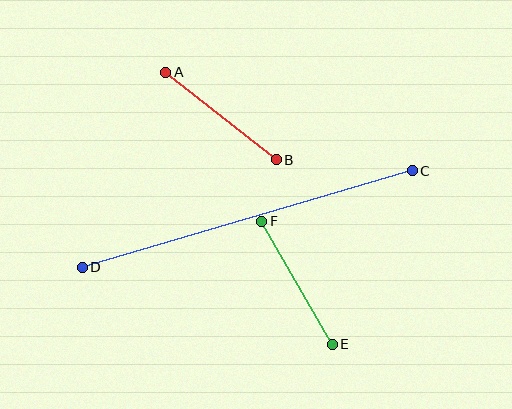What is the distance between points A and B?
The distance is approximately 141 pixels.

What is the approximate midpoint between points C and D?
The midpoint is at approximately (247, 219) pixels.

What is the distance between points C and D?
The distance is approximately 344 pixels.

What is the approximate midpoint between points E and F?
The midpoint is at approximately (297, 283) pixels.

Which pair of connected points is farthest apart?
Points C and D are farthest apart.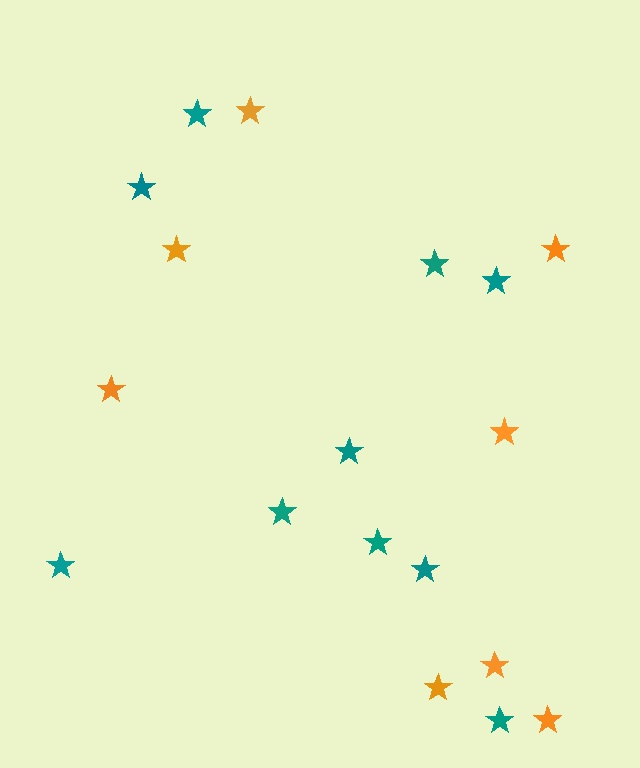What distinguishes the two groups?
There are 2 groups: one group of teal stars (10) and one group of orange stars (8).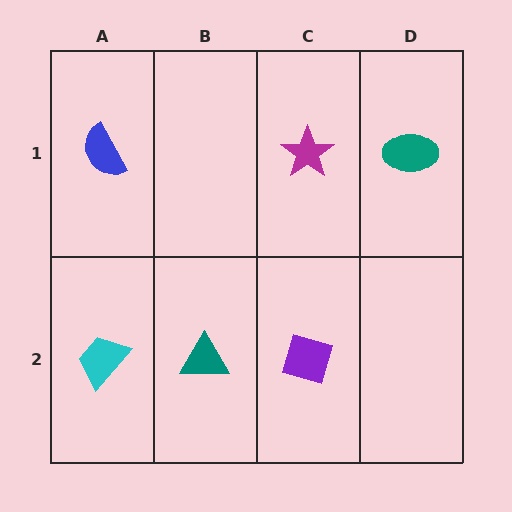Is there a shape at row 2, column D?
No, that cell is empty.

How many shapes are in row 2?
3 shapes.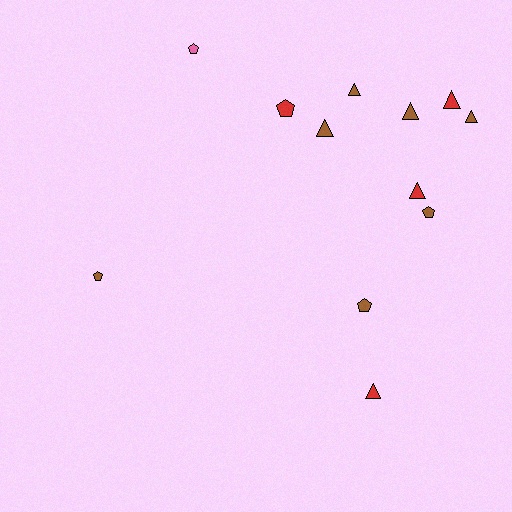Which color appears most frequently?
Brown, with 7 objects.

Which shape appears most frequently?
Triangle, with 7 objects.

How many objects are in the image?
There are 12 objects.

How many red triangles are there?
There are 3 red triangles.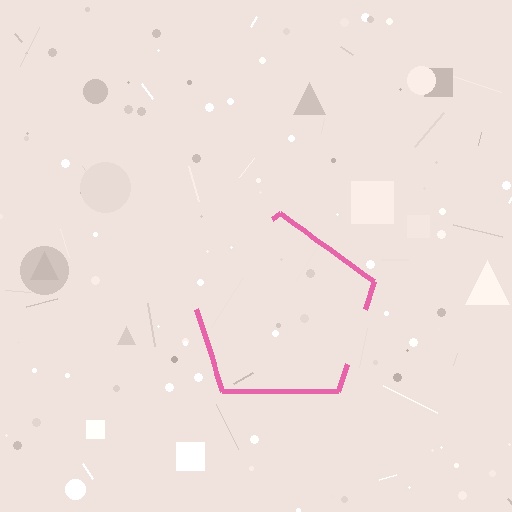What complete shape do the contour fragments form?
The contour fragments form a pentagon.